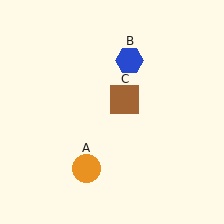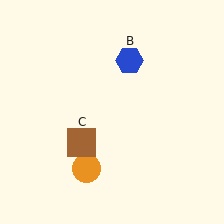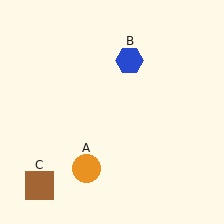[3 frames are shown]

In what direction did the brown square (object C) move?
The brown square (object C) moved down and to the left.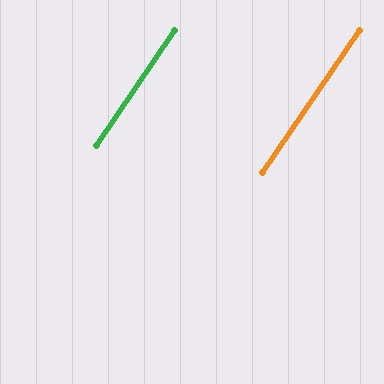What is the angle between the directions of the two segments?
Approximately 0 degrees.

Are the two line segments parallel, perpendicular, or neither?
Parallel — their directions differ by only 0.4°.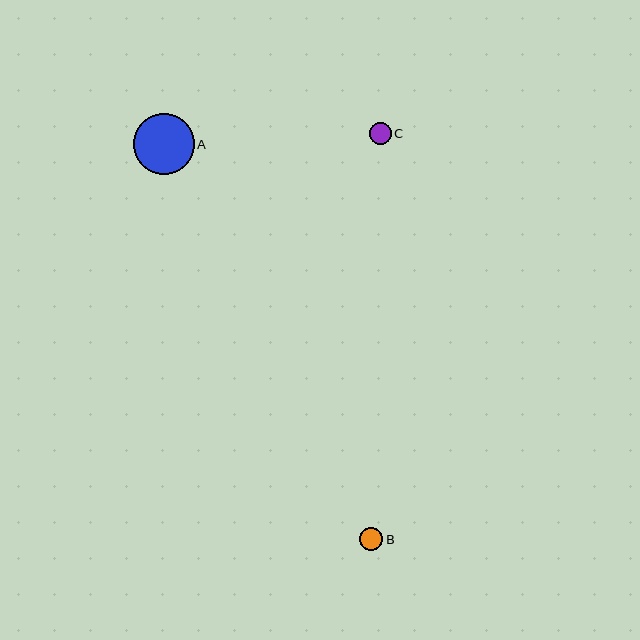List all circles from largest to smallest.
From largest to smallest: A, B, C.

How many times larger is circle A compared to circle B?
Circle A is approximately 2.6 times the size of circle B.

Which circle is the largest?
Circle A is the largest with a size of approximately 61 pixels.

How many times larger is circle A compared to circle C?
Circle A is approximately 2.8 times the size of circle C.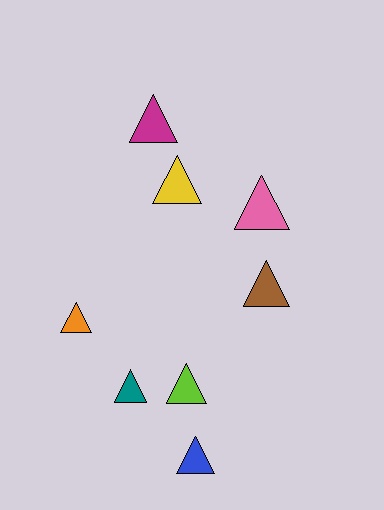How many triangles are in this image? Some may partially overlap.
There are 8 triangles.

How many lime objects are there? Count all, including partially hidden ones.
There is 1 lime object.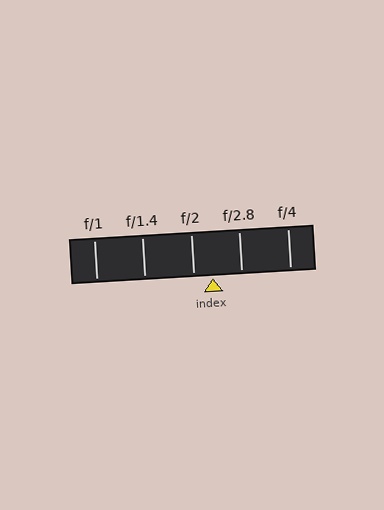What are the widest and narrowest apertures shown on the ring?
The widest aperture shown is f/1 and the narrowest is f/4.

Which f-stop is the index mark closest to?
The index mark is closest to f/2.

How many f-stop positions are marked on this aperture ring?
There are 5 f-stop positions marked.